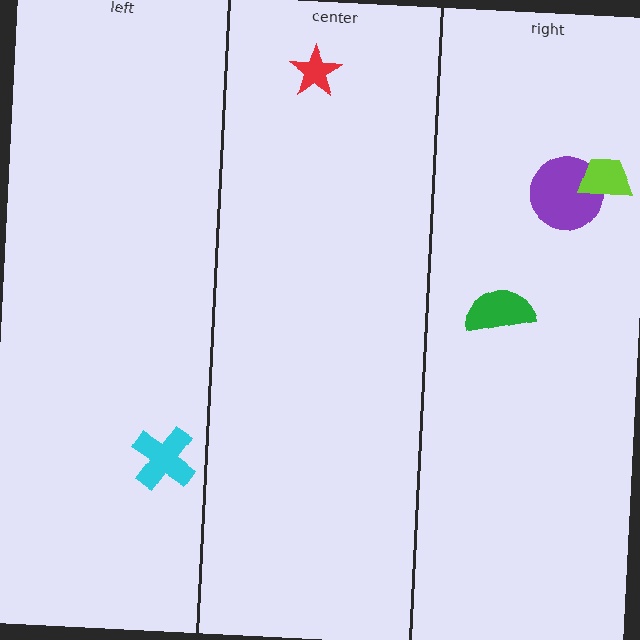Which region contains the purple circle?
The right region.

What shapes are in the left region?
The cyan cross.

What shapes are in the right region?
The green semicircle, the purple circle, the lime trapezoid.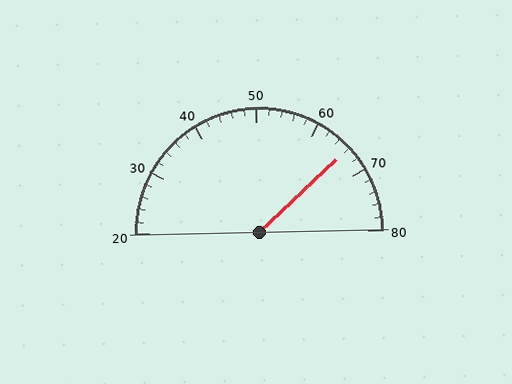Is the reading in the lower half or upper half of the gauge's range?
The reading is in the upper half of the range (20 to 80).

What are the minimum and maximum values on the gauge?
The gauge ranges from 20 to 80.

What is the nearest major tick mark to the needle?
The nearest major tick mark is 70.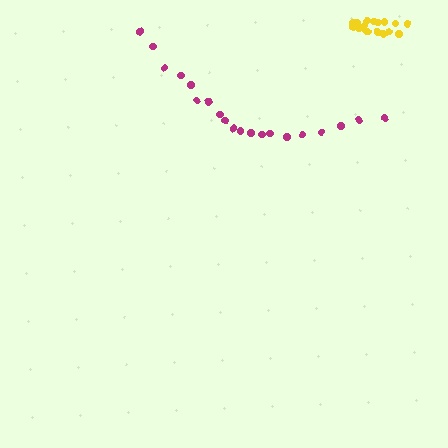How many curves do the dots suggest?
There are 2 distinct paths.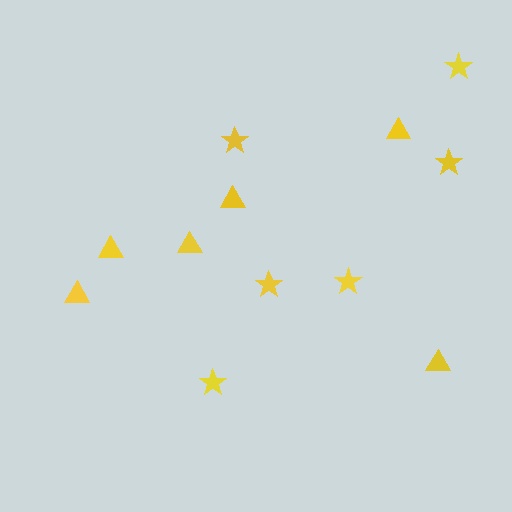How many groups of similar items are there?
There are 2 groups: one group of stars (6) and one group of triangles (6).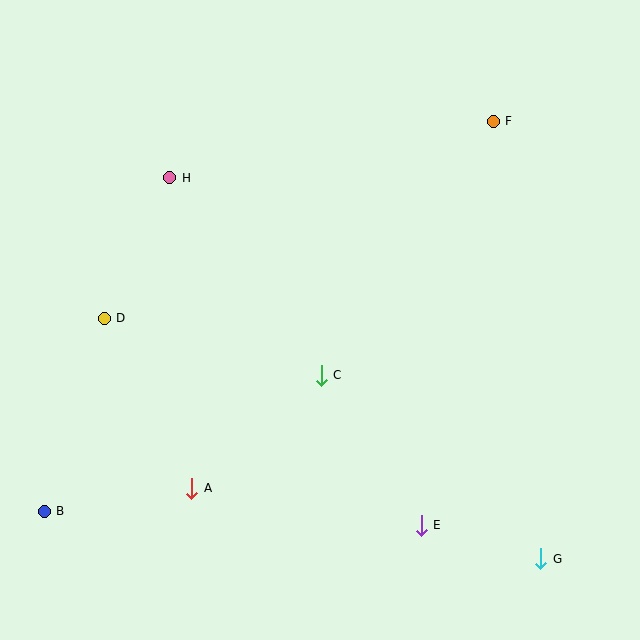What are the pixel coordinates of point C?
Point C is at (321, 375).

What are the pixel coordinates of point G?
Point G is at (541, 559).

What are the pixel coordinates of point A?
Point A is at (192, 488).